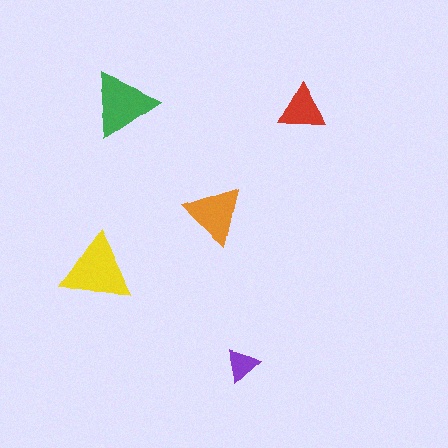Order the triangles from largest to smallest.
the yellow one, the green one, the orange one, the red one, the purple one.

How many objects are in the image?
There are 5 objects in the image.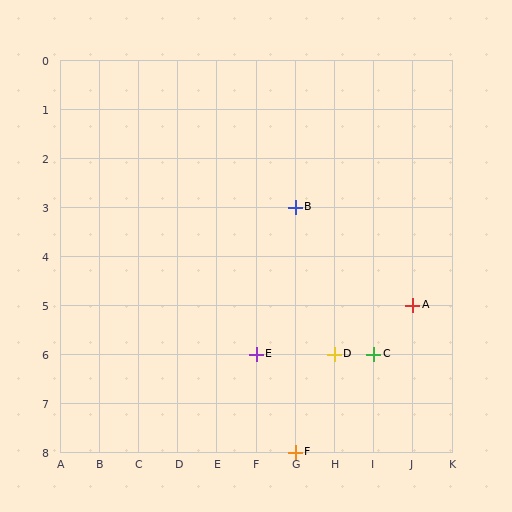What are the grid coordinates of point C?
Point C is at grid coordinates (I, 6).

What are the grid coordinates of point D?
Point D is at grid coordinates (H, 6).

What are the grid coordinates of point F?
Point F is at grid coordinates (G, 8).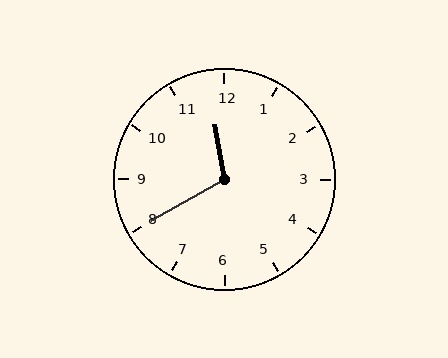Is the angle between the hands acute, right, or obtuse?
It is obtuse.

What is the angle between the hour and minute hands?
Approximately 110 degrees.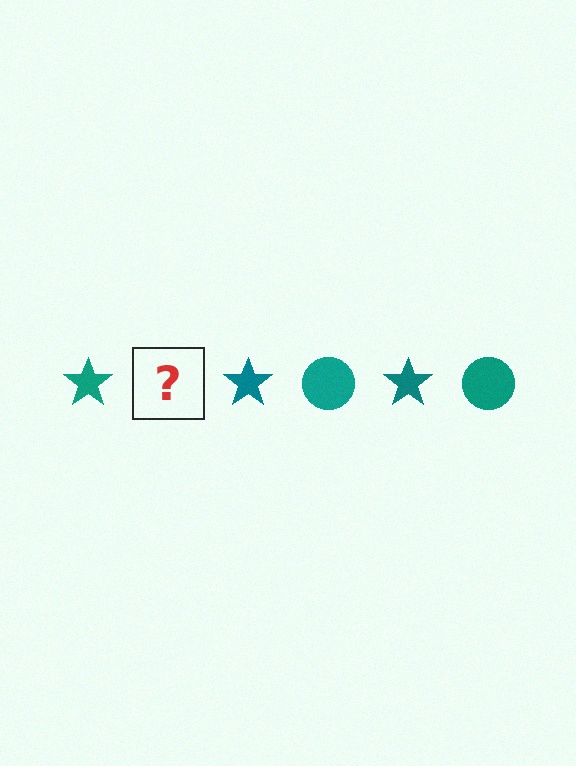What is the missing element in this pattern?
The missing element is a teal circle.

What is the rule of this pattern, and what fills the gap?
The rule is that the pattern cycles through star, circle shapes in teal. The gap should be filled with a teal circle.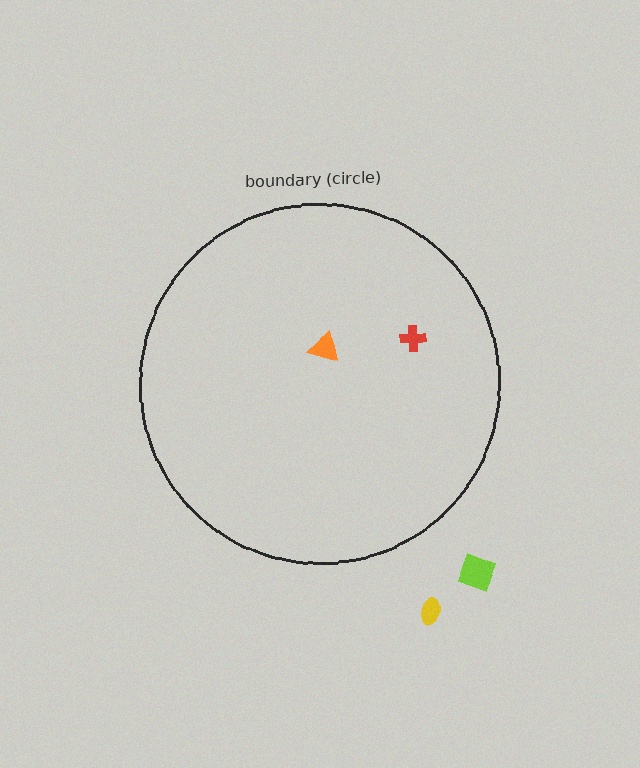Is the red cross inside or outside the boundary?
Inside.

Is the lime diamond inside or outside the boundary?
Outside.